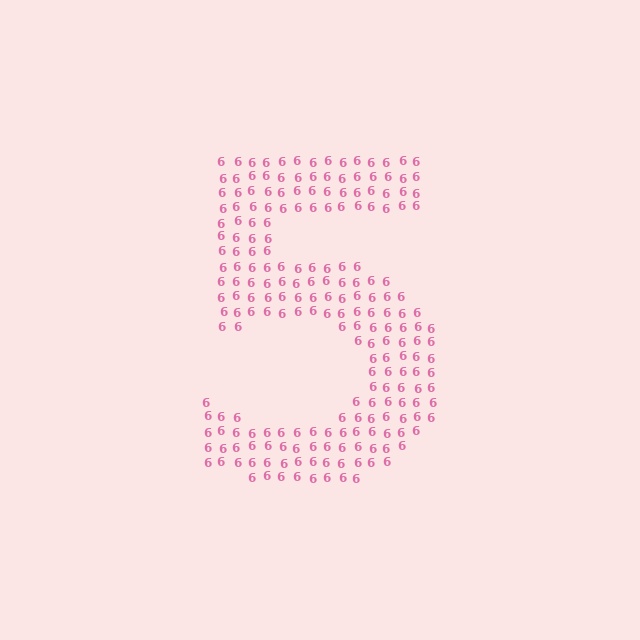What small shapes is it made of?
It is made of small digit 6's.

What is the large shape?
The large shape is the digit 5.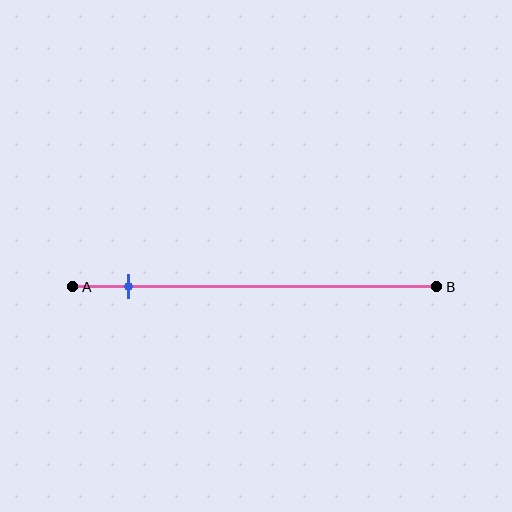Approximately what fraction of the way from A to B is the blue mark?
The blue mark is approximately 15% of the way from A to B.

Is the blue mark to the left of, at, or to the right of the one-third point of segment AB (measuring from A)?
The blue mark is to the left of the one-third point of segment AB.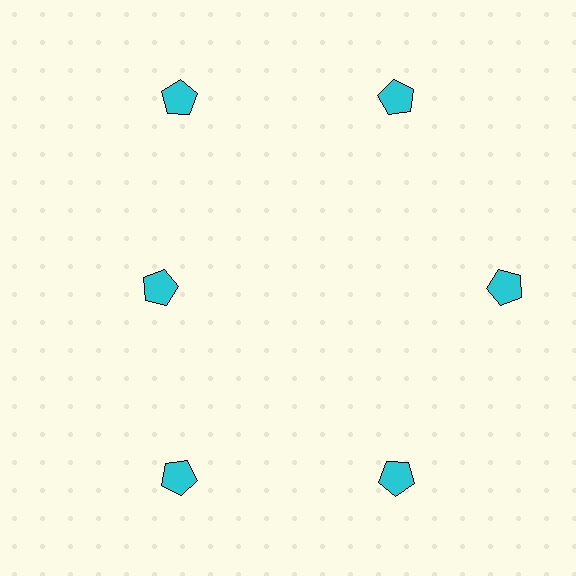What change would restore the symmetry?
The symmetry would be restored by moving it outward, back onto the ring so that all 6 pentagons sit at equal angles and equal distance from the center.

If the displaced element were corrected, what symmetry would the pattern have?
It would have 6-fold rotational symmetry — the pattern would map onto itself every 60 degrees.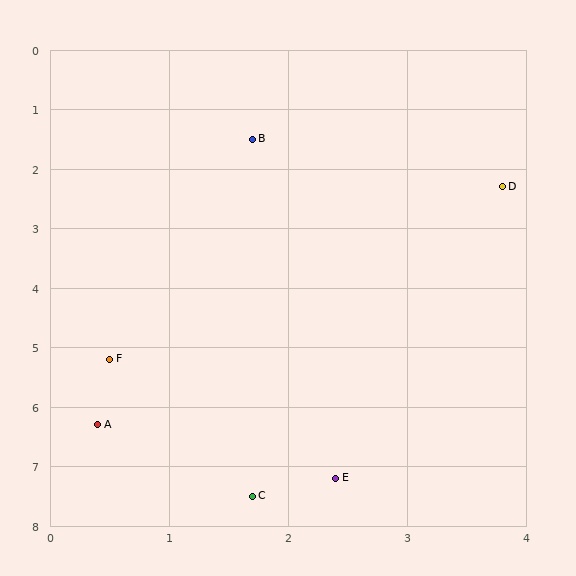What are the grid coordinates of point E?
Point E is at approximately (2.4, 7.2).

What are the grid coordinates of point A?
Point A is at approximately (0.4, 6.3).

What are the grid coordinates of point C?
Point C is at approximately (1.7, 7.5).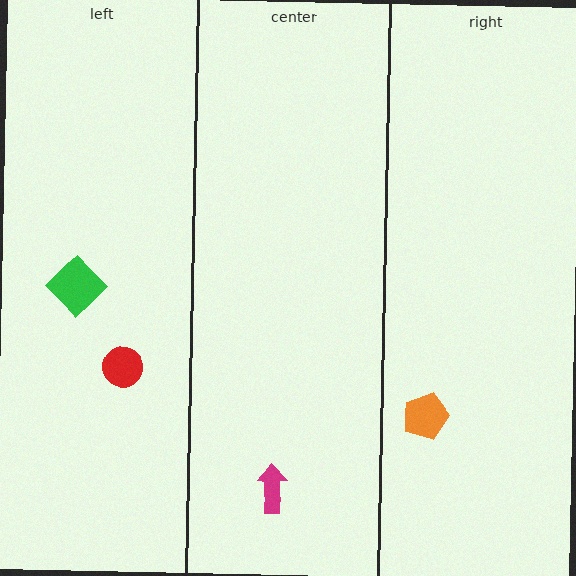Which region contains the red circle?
The left region.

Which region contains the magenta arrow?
The center region.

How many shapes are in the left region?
2.